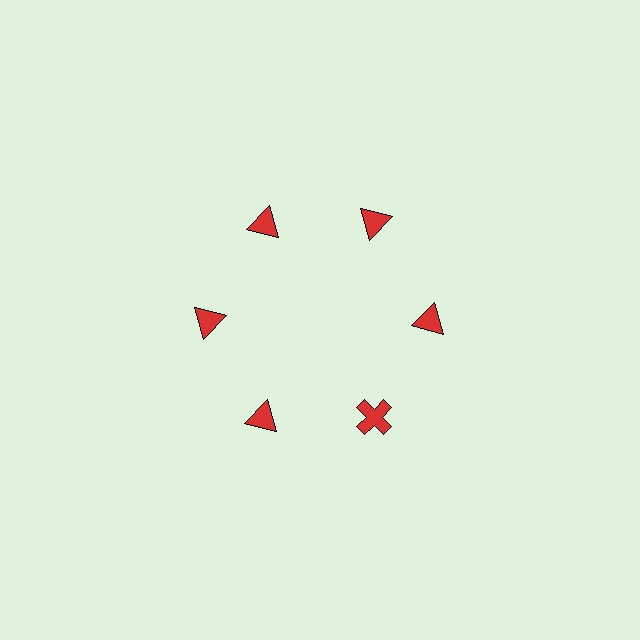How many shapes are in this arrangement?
There are 6 shapes arranged in a ring pattern.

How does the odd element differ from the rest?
It has a different shape: cross instead of triangle.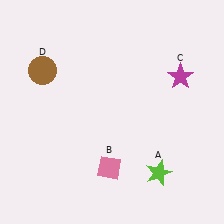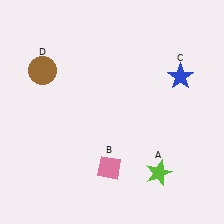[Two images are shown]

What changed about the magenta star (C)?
In Image 1, C is magenta. In Image 2, it changed to blue.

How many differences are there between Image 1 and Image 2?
There is 1 difference between the two images.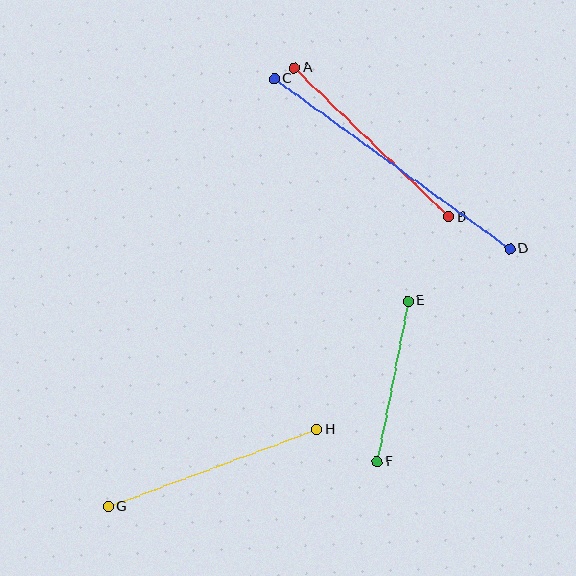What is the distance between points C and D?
The distance is approximately 290 pixels.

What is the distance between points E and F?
The distance is approximately 164 pixels.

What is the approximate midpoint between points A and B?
The midpoint is at approximately (372, 142) pixels.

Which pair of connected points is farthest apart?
Points C and D are farthest apart.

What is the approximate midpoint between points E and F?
The midpoint is at approximately (393, 381) pixels.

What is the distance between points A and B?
The distance is approximately 215 pixels.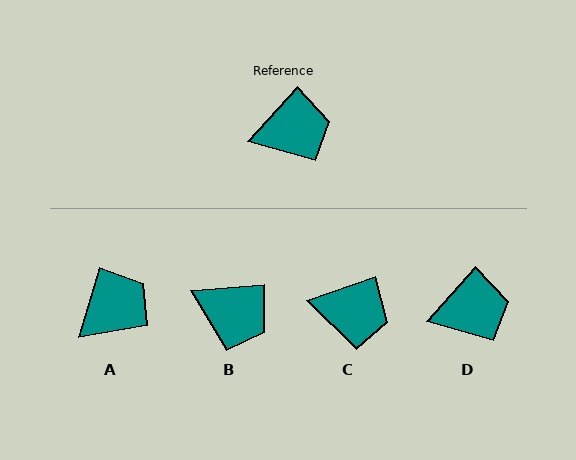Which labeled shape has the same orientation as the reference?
D.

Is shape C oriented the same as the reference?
No, it is off by about 29 degrees.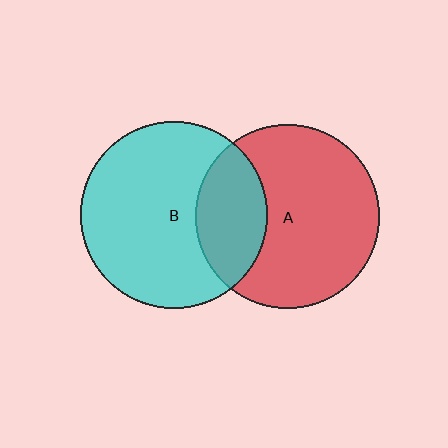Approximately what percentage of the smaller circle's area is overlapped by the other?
Approximately 30%.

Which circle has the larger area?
Circle B (cyan).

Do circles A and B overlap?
Yes.